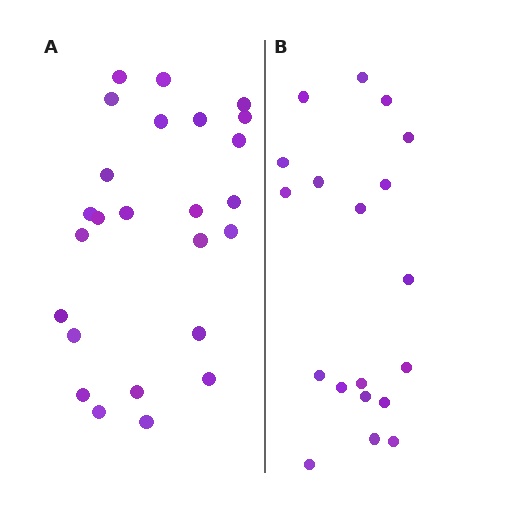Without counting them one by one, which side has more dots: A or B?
Region A (the left region) has more dots.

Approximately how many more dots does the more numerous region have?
Region A has about 6 more dots than region B.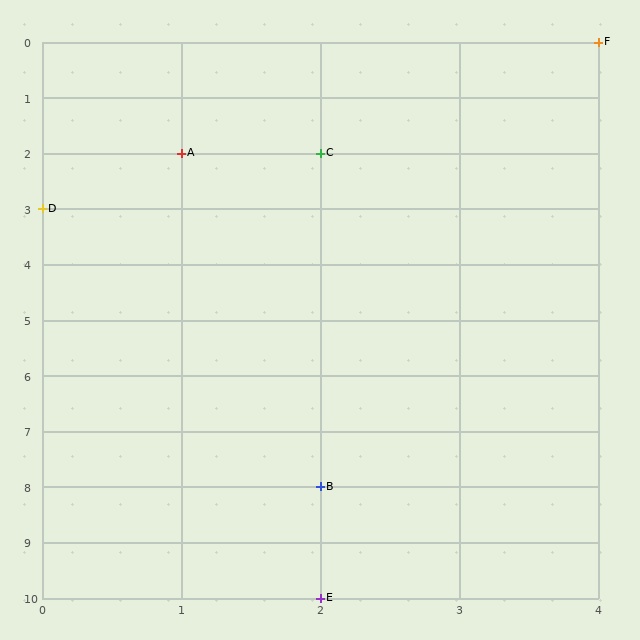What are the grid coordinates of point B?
Point B is at grid coordinates (2, 8).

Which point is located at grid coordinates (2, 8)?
Point B is at (2, 8).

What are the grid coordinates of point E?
Point E is at grid coordinates (2, 10).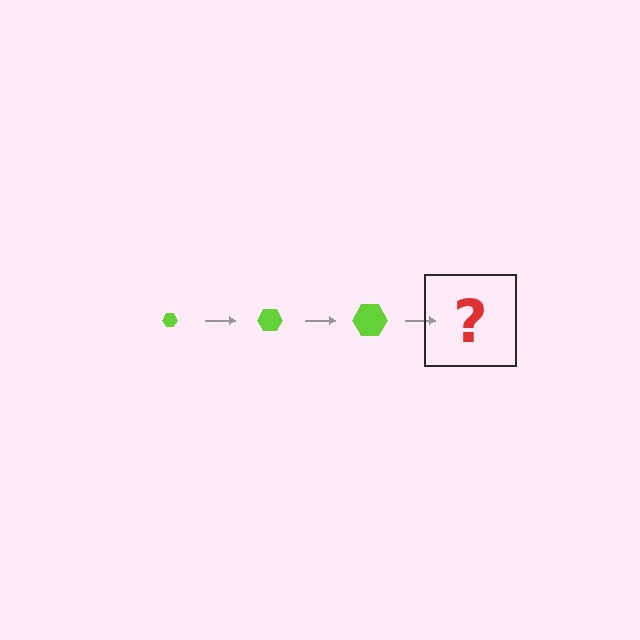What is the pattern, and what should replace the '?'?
The pattern is that the hexagon gets progressively larger each step. The '?' should be a lime hexagon, larger than the previous one.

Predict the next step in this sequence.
The next step is a lime hexagon, larger than the previous one.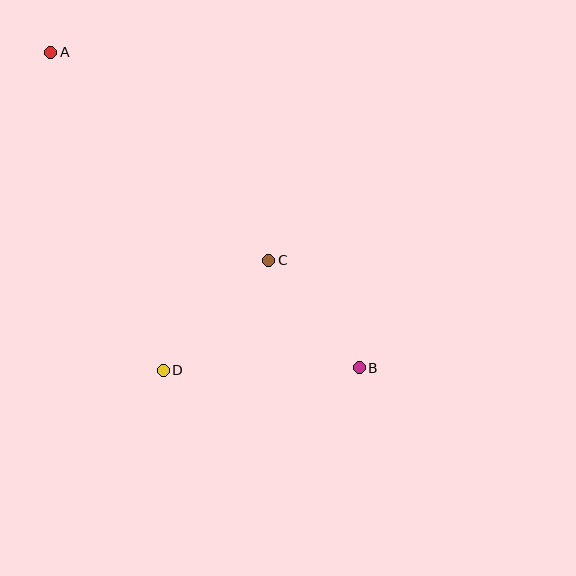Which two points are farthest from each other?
Points A and B are farthest from each other.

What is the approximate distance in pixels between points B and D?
The distance between B and D is approximately 196 pixels.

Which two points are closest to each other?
Points B and C are closest to each other.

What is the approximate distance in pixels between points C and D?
The distance between C and D is approximately 153 pixels.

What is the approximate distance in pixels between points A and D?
The distance between A and D is approximately 337 pixels.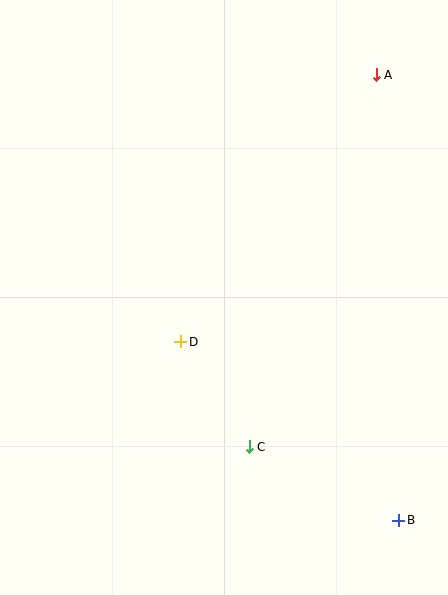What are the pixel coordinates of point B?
Point B is at (399, 520).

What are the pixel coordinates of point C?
Point C is at (249, 447).